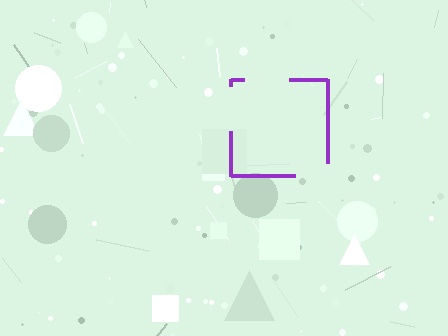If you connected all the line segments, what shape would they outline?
They would outline a square.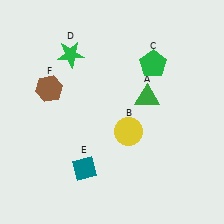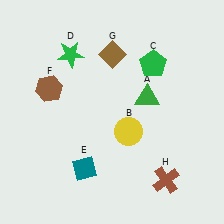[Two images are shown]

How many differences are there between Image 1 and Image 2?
There are 2 differences between the two images.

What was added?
A brown diamond (G), a brown cross (H) were added in Image 2.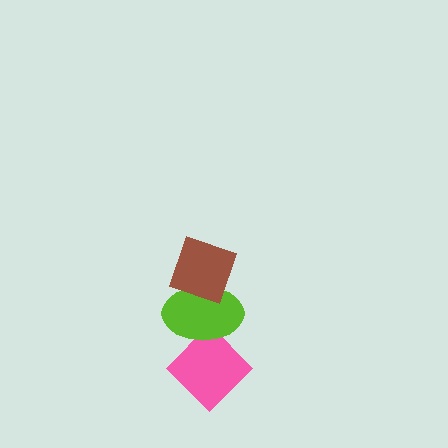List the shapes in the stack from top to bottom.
From top to bottom: the brown diamond, the lime ellipse, the pink diamond.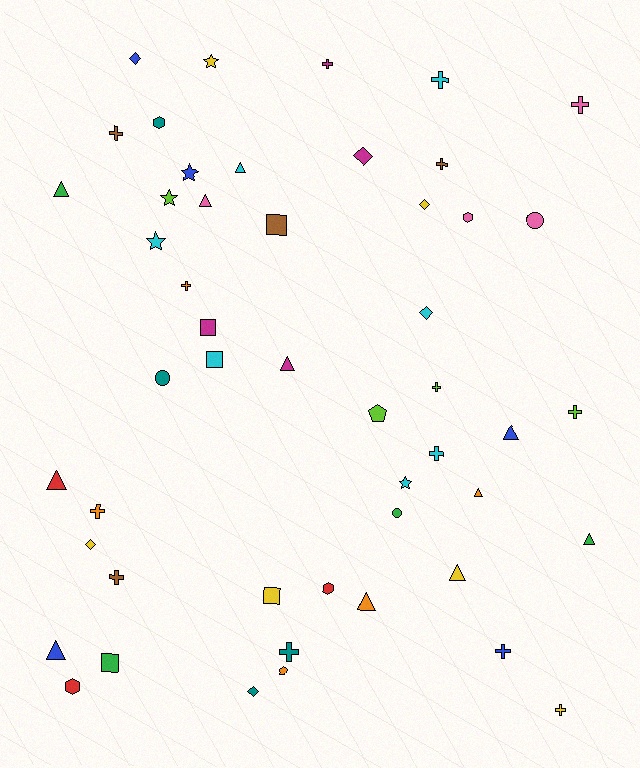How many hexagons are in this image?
There are 4 hexagons.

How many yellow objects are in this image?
There are 6 yellow objects.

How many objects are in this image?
There are 50 objects.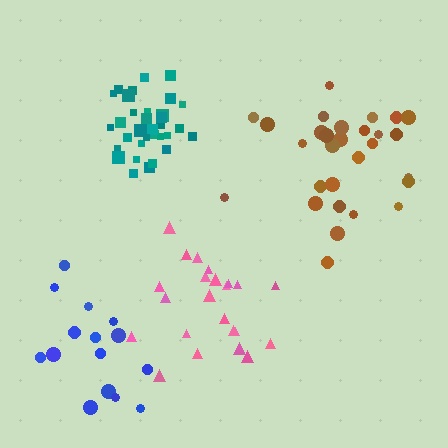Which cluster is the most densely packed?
Teal.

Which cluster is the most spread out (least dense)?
Blue.